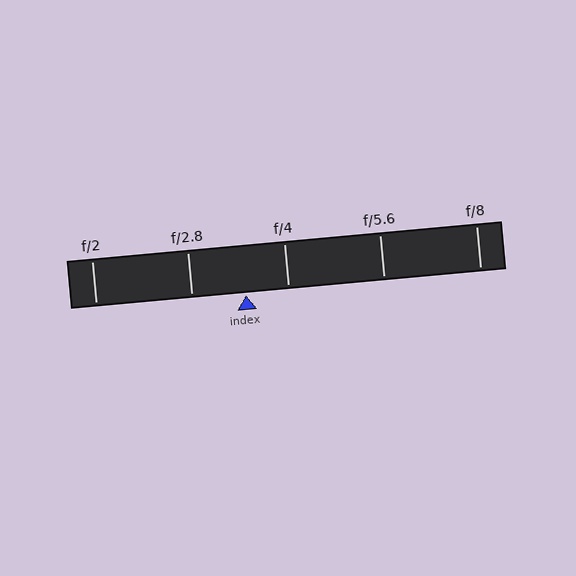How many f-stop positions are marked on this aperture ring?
There are 5 f-stop positions marked.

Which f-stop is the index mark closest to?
The index mark is closest to f/4.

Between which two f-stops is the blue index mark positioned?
The index mark is between f/2.8 and f/4.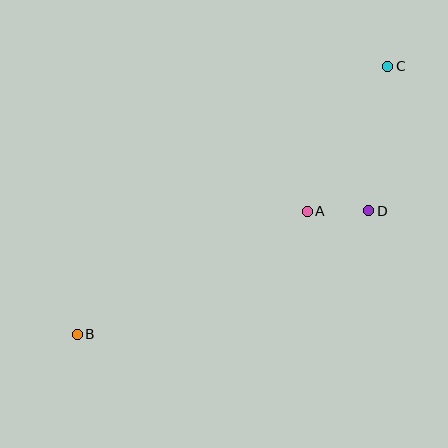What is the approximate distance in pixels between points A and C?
The distance between A and C is approximately 166 pixels.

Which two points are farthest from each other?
Points B and C are farthest from each other.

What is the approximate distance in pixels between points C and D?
The distance between C and D is approximately 146 pixels.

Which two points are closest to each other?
Points A and D are closest to each other.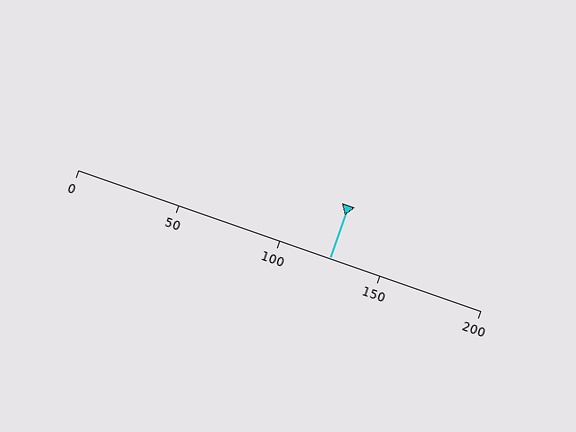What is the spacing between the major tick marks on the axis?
The major ticks are spaced 50 apart.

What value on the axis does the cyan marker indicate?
The marker indicates approximately 125.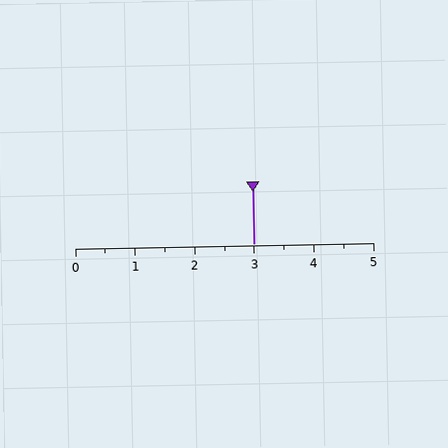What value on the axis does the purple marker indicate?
The marker indicates approximately 3.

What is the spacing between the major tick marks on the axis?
The major ticks are spaced 1 apart.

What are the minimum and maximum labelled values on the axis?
The axis runs from 0 to 5.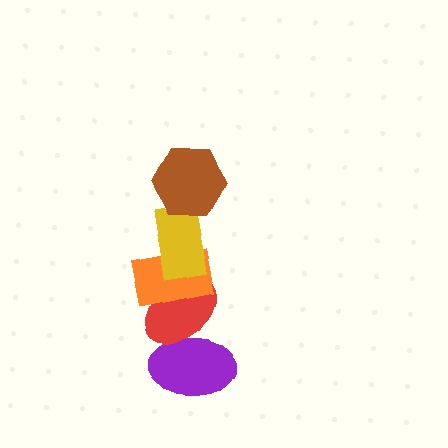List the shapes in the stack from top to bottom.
From top to bottom: the brown hexagon, the yellow rectangle, the orange rectangle, the red ellipse, the purple ellipse.